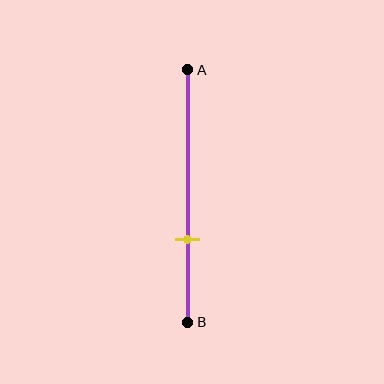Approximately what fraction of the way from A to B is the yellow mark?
The yellow mark is approximately 65% of the way from A to B.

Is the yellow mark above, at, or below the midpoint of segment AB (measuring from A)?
The yellow mark is below the midpoint of segment AB.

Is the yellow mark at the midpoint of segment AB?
No, the mark is at about 65% from A, not at the 50% midpoint.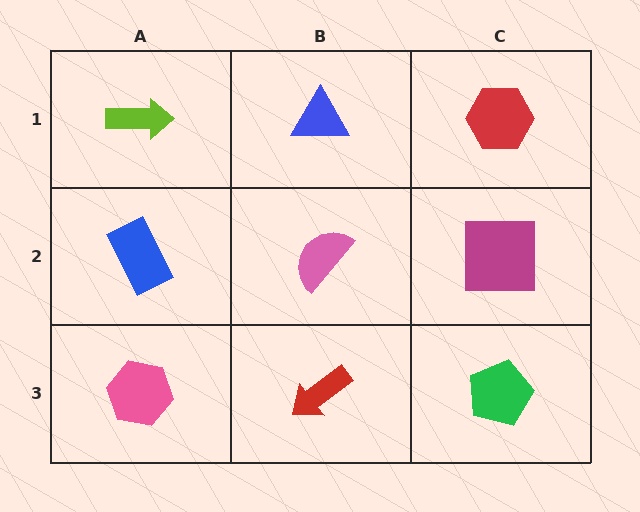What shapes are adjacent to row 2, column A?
A lime arrow (row 1, column A), a pink hexagon (row 3, column A), a pink semicircle (row 2, column B).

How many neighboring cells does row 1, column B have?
3.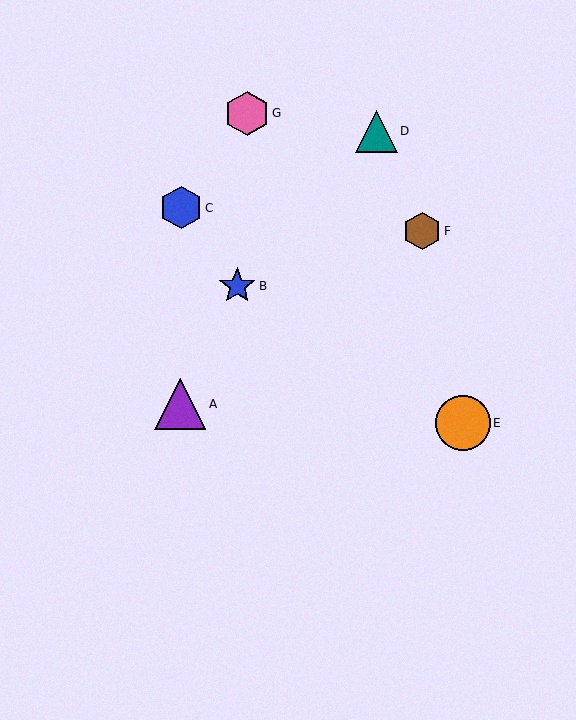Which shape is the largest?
The orange circle (labeled E) is the largest.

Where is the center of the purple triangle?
The center of the purple triangle is at (180, 404).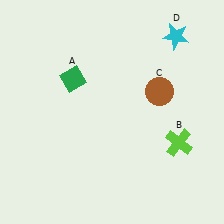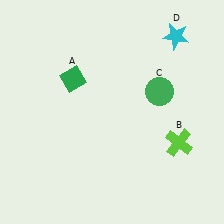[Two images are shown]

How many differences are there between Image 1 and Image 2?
There is 1 difference between the two images.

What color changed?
The circle (C) changed from brown in Image 1 to green in Image 2.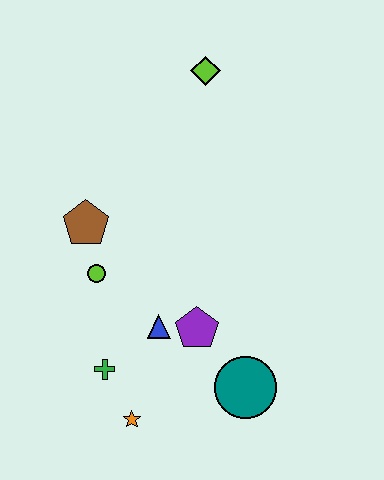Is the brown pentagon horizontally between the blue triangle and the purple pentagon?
No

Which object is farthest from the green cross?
The lime diamond is farthest from the green cross.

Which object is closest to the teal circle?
The purple pentagon is closest to the teal circle.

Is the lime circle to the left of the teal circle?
Yes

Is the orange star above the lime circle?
No